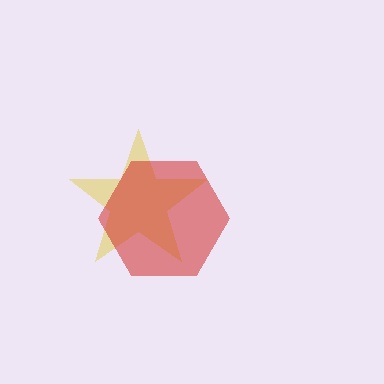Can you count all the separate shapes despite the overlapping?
Yes, there are 2 separate shapes.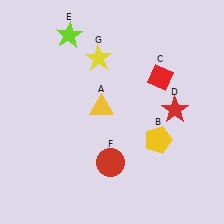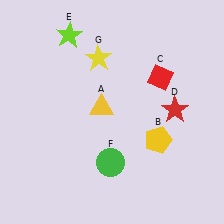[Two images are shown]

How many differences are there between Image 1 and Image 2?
There is 1 difference between the two images.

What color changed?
The circle (F) changed from red in Image 1 to green in Image 2.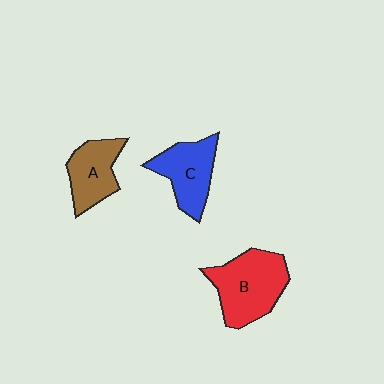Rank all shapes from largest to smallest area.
From largest to smallest: B (red), C (blue), A (brown).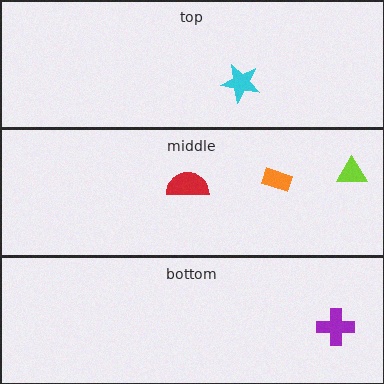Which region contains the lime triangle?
The middle region.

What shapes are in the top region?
The cyan star.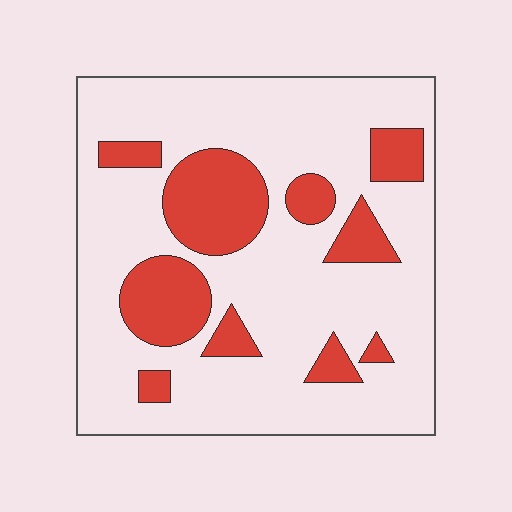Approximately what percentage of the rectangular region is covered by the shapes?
Approximately 25%.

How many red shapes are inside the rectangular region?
10.